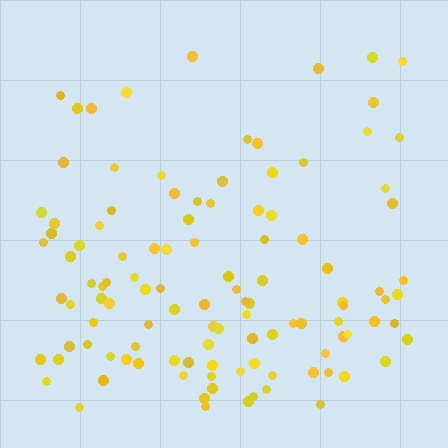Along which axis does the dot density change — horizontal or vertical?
Vertical.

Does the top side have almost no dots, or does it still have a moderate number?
Still a moderate number, just noticeably fewer than the bottom.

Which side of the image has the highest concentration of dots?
The bottom.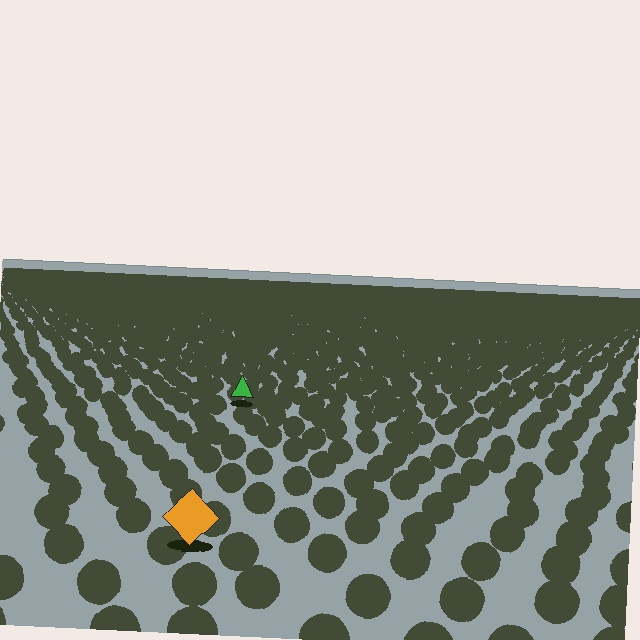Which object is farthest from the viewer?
The green triangle is farthest from the viewer. It appears smaller and the ground texture around it is denser.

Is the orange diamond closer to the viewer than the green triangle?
Yes. The orange diamond is closer — you can tell from the texture gradient: the ground texture is coarser near it.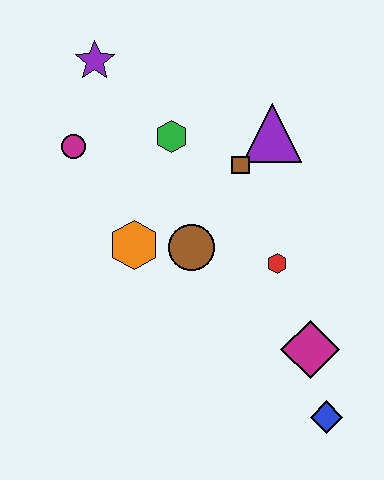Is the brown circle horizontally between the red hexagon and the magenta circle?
Yes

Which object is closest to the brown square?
The purple triangle is closest to the brown square.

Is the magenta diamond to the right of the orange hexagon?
Yes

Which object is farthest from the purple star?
The blue diamond is farthest from the purple star.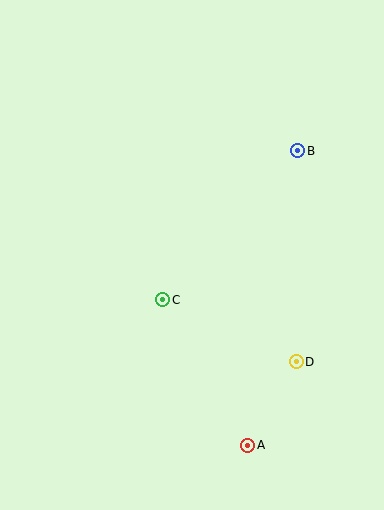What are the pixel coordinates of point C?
Point C is at (163, 300).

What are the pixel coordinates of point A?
Point A is at (248, 445).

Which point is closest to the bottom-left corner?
Point A is closest to the bottom-left corner.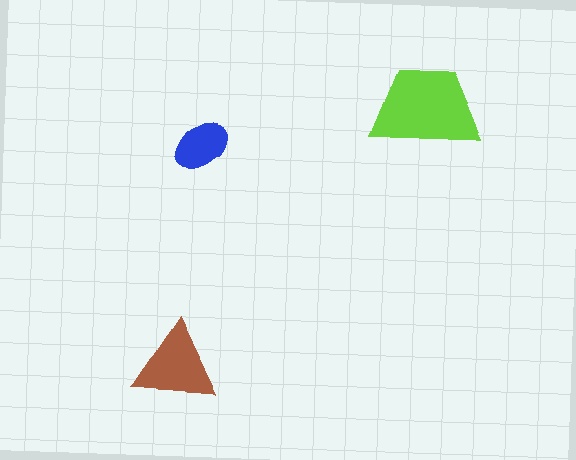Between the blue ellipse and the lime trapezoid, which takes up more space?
The lime trapezoid.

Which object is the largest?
The lime trapezoid.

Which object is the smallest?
The blue ellipse.